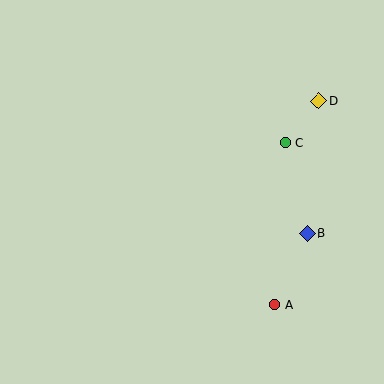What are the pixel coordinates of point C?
Point C is at (285, 143).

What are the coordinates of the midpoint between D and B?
The midpoint between D and B is at (313, 167).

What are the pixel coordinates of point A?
Point A is at (275, 305).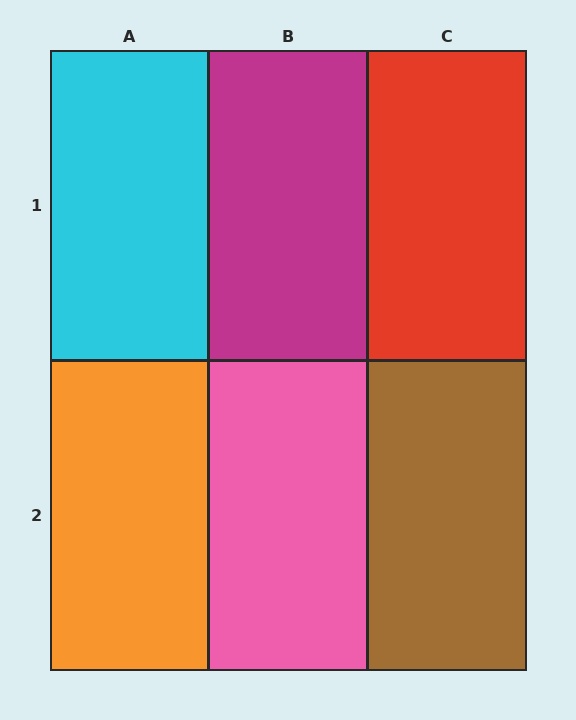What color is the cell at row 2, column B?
Pink.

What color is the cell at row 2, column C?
Brown.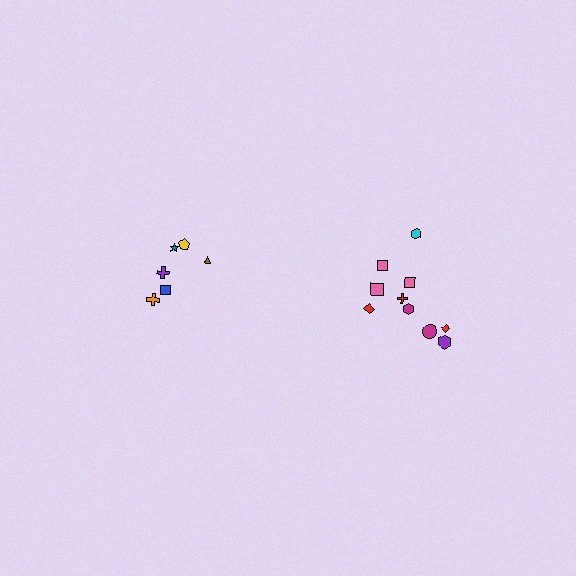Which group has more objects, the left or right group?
The right group.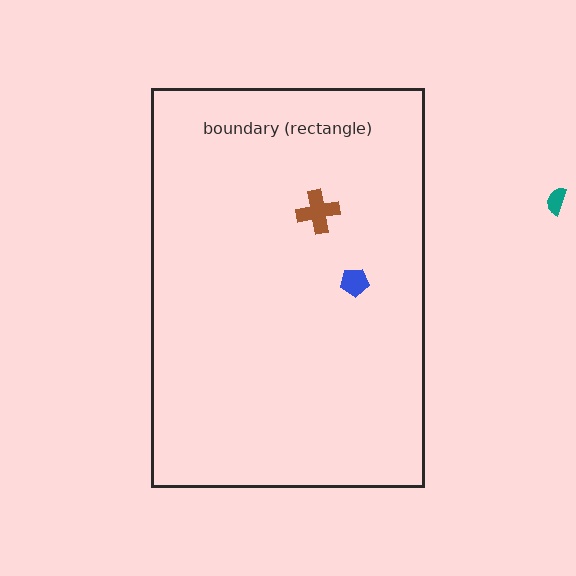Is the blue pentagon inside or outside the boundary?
Inside.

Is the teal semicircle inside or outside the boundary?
Outside.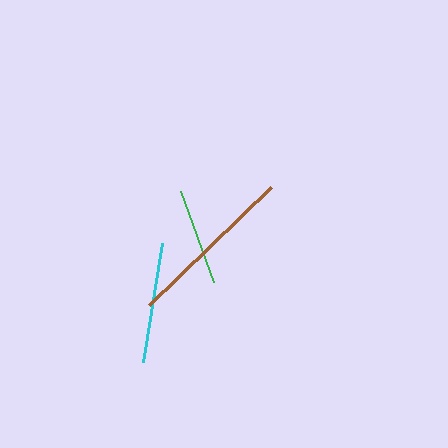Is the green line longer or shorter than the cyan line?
The cyan line is longer than the green line.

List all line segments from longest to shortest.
From longest to shortest: brown, cyan, green.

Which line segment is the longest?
The brown line is the longest at approximately 169 pixels.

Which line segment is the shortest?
The green line is the shortest at approximately 97 pixels.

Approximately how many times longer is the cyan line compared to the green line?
The cyan line is approximately 1.3 times the length of the green line.